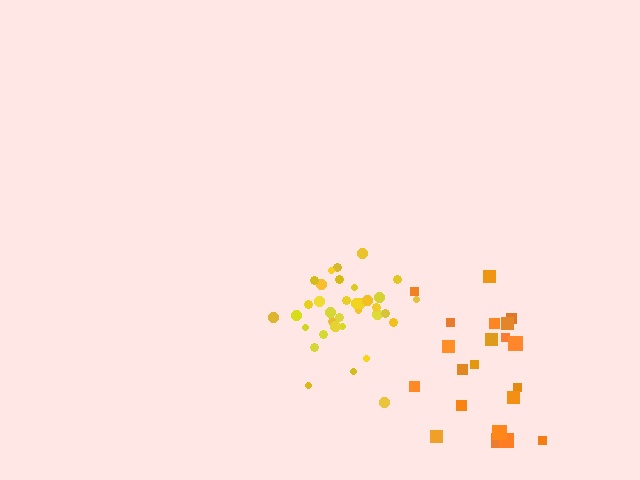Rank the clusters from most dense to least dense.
yellow, orange.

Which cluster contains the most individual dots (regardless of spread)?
Yellow (35).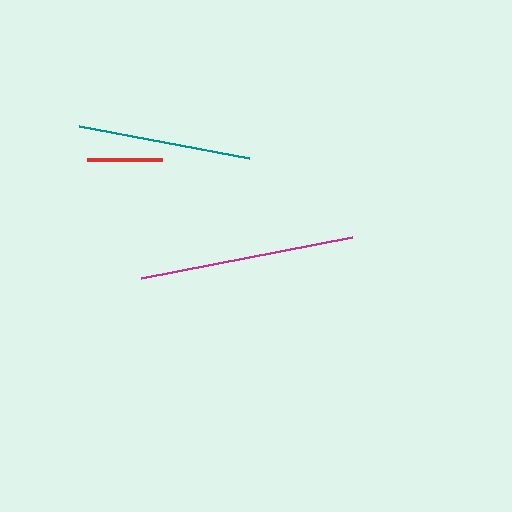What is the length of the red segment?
The red segment is approximately 75 pixels long.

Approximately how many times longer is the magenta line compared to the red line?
The magenta line is approximately 2.9 times the length of the red line.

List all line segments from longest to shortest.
From longest to shortest: magenta, teal, red.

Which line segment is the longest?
The magenta line is the longest at approximately 215 pixels.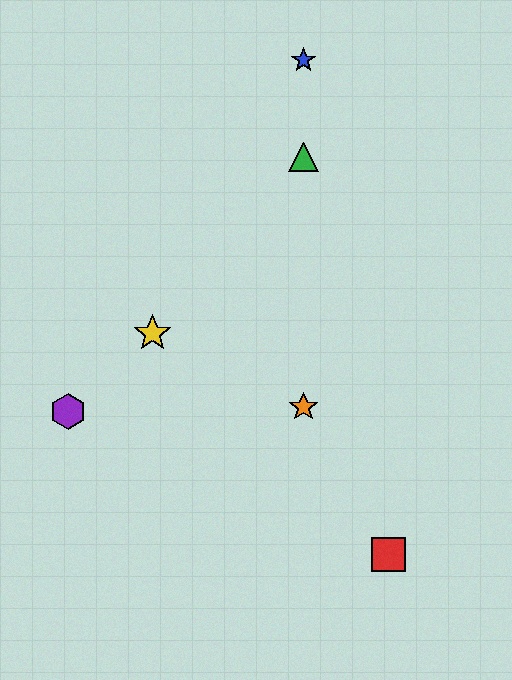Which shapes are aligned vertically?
The blue star, the green triangle, the orange star are aligned vertically.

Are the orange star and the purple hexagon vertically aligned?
No, the orange star is at x≈304 and the purple hexagon is at x≈68.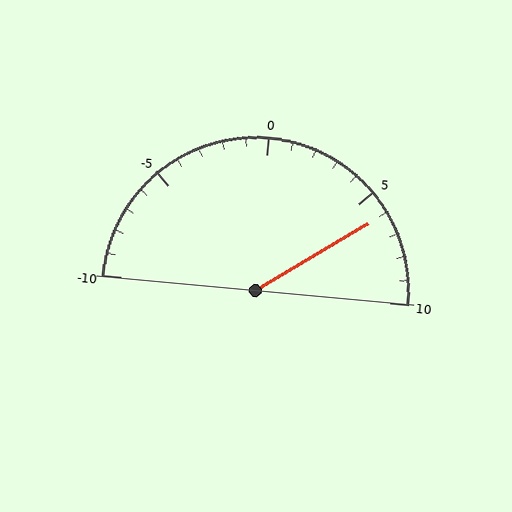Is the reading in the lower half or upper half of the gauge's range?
The reading is in the upper half of the range (-10 to 10).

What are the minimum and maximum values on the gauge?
The gauge ranges from -10 to 10.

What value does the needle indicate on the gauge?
The needle indicates approximately 6.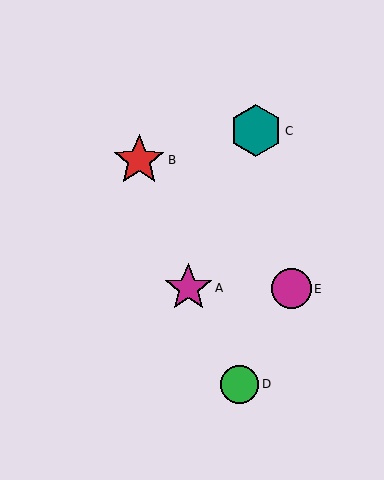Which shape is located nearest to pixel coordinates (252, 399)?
The green circle (labeled D) at (240, 384) is nearest to that location.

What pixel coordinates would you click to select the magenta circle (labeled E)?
Click at (291, 289) to select the magenta circle E.